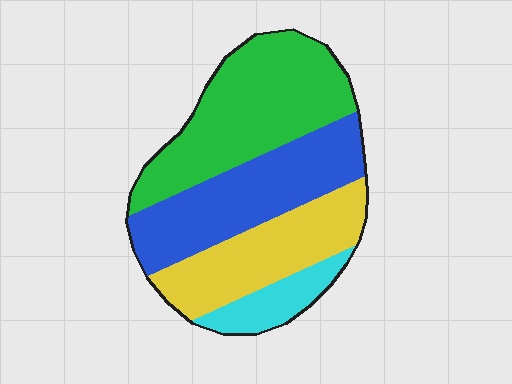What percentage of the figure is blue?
Blue covers around 30% of the figure.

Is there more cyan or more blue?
Blue.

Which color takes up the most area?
Green, at roughly 35%.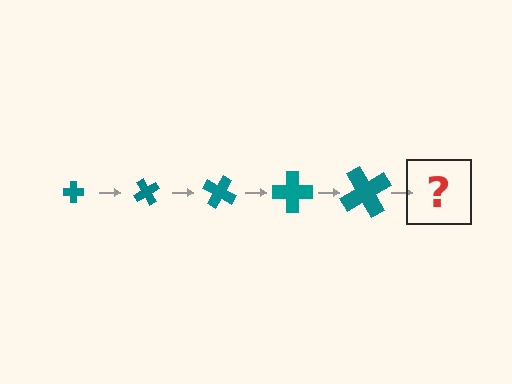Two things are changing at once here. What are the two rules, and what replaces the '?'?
The two rules are that the cross grows larger each step and it rotates 60 degrees each step. The '?' should be a cross, larger than the previous one and rotated 300 degrees from the start.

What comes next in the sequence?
The next element should be a cross, larger than the previous one and rotated 300 degrees from the start.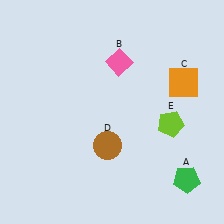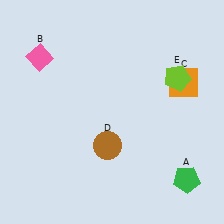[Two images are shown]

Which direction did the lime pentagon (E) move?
The lime pentagon (E) moved up.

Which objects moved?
The objects that moved are: the pink diamond (B), the lime pentagon (E).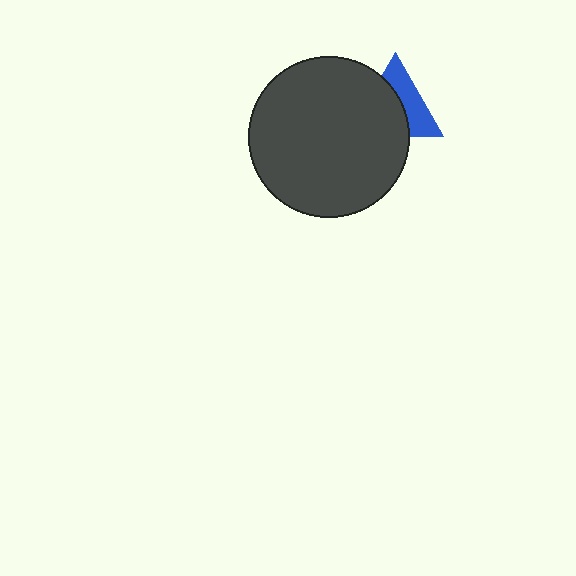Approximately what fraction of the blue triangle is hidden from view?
Roughly 55% of the blue triangle is hidden behind the dark gray circle.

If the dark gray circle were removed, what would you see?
You would see the complete blue triangle.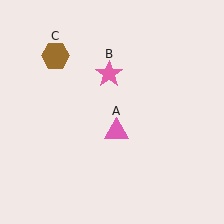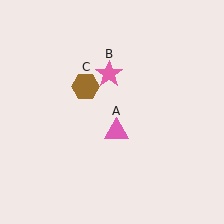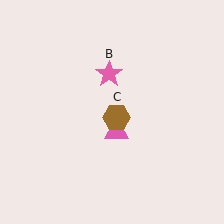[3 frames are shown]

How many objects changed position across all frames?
1 object changed position: brown hexagon (object C).